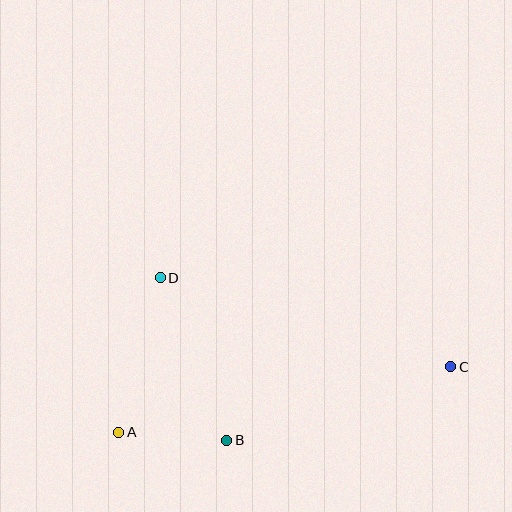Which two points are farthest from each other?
Points A and C are farthest from each other.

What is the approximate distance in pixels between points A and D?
The distance between A and D is approximately 160 pixels.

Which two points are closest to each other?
Points A and B are closest to each other.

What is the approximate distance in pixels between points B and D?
The distance between B and D is approximately 176 pixels.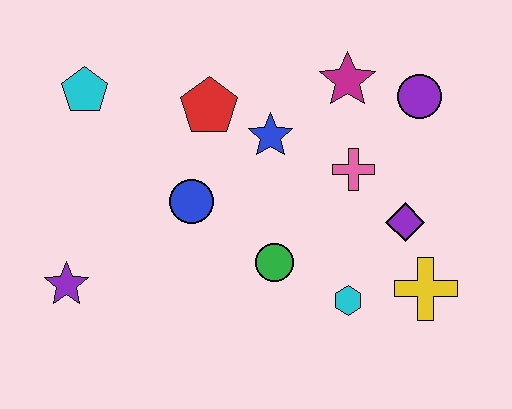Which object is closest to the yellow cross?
The purple diamond is closest to the yellow cross.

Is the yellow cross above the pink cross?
No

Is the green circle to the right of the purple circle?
No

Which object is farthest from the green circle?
The cyan pentagon is farthest from the green circle.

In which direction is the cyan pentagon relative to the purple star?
The cyan pentagon is above the purple star.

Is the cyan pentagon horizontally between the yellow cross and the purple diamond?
No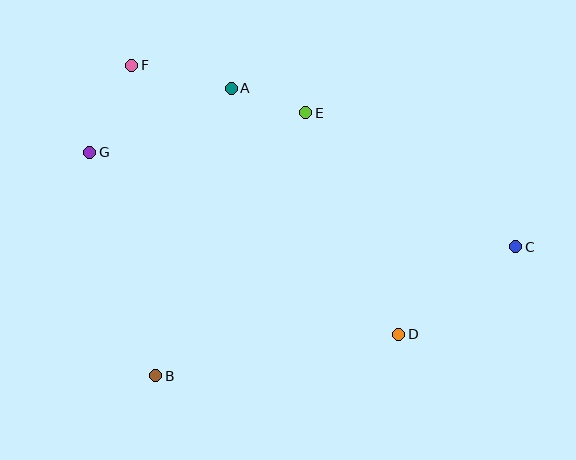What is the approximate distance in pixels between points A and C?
The distance between A and C is approximately 326 pixels.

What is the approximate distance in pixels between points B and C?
The distance between B and C is approximately 383 pixels.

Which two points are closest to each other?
Points A and E are closest to each other.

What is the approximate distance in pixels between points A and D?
The distance between A and D is approximately 298 pixels.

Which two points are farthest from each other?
Points C and G are farthest from each other.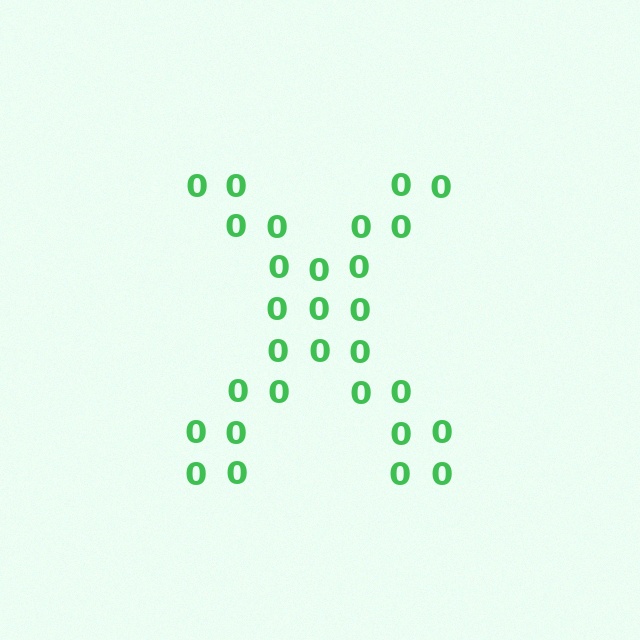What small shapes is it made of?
It is made of small digit 0's.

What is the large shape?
The large shape is the letter X.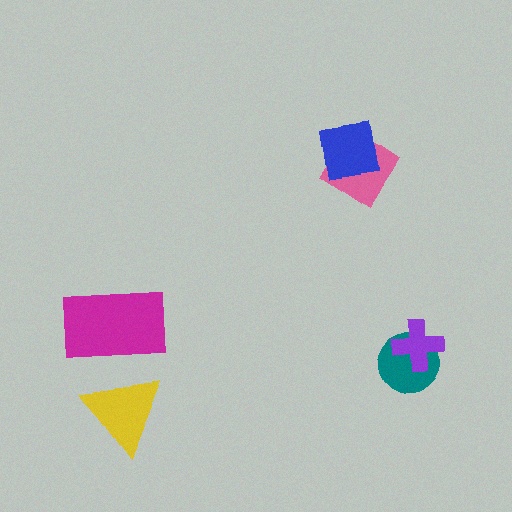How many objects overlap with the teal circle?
1 object overlaps with the teal circle.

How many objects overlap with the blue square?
1 object overlaps with the blue square.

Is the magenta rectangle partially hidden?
Yes, it is partially covered by another shape.